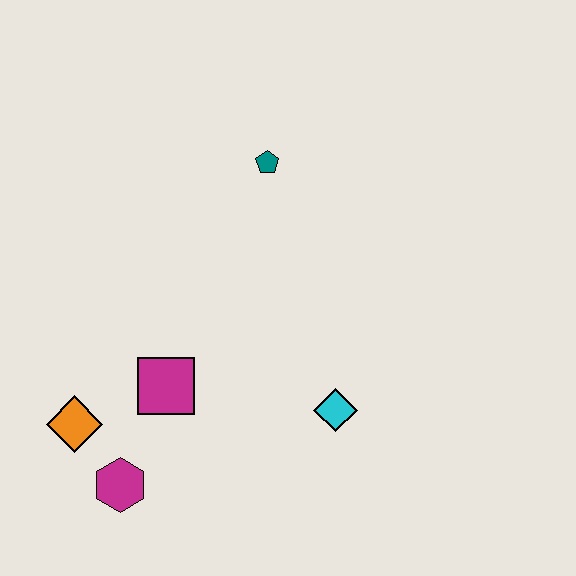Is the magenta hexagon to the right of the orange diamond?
Yes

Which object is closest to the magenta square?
The orange diamond is closest to the magenta square.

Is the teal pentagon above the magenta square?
Yes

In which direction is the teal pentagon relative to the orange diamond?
The teal pentagon is above the orange diamond.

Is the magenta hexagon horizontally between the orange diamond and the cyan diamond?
Yes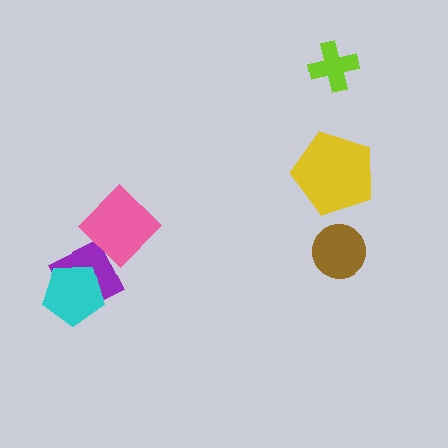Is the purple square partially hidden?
Yes, it is partially covered by another shape.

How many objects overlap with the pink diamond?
1 object overlaps with the pink diamond.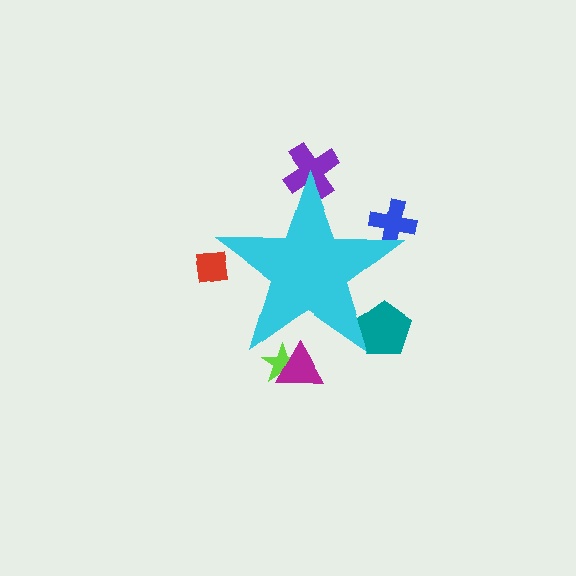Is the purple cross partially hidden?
Yes, the purple cross is partially hidden behind the cyan star.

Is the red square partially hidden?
Yes, the red square is partially hidden behind the cyan star.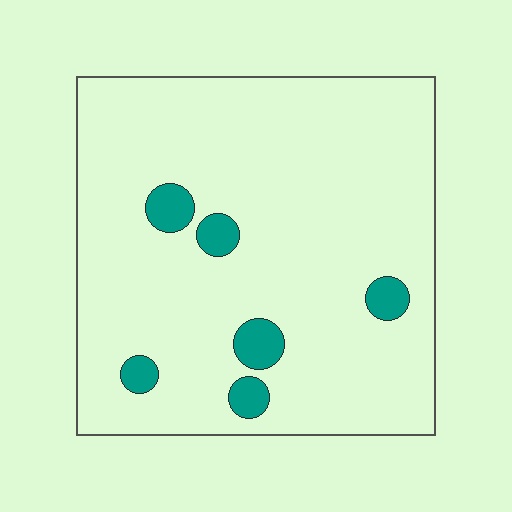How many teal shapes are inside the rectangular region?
6.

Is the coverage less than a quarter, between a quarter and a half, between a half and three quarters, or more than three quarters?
Less than a quarter.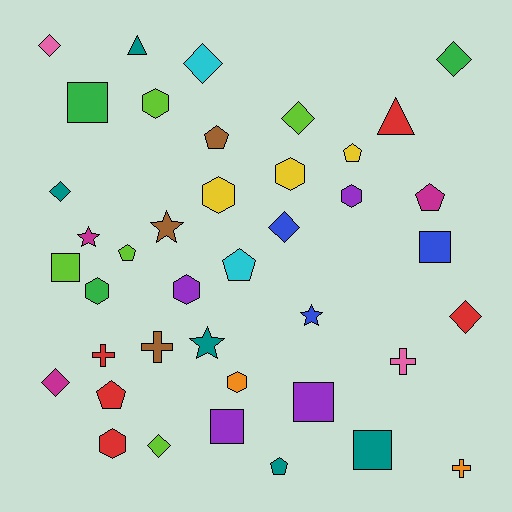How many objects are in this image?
There are 40 objects.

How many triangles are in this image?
There are 2 triangles.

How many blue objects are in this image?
There are 3 blue objects.